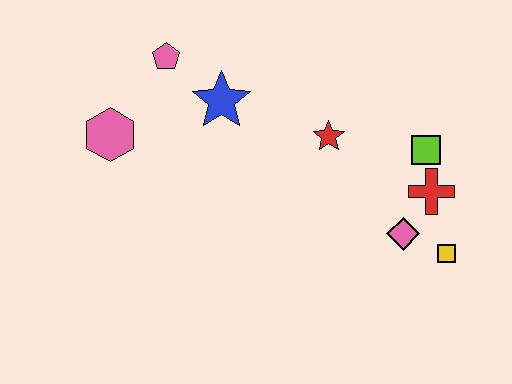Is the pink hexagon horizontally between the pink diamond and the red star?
No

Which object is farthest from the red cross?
The pink hexagon is farthest from the red cross.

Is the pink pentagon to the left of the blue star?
Yes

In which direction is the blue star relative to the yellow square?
The blue star is to the left of the yellow square.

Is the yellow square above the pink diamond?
No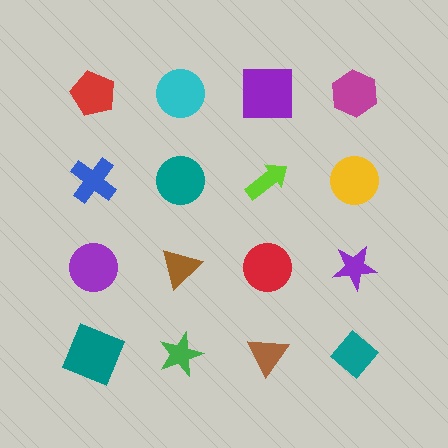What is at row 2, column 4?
A yellow circle.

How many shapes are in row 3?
4 shapes.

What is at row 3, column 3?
A red circle.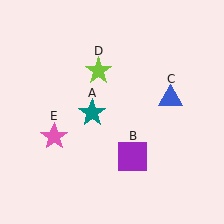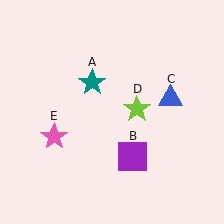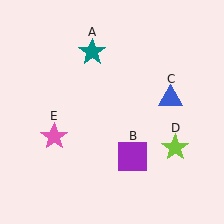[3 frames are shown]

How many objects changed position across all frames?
2 objects changed position: teal star (object A), lime star (object D).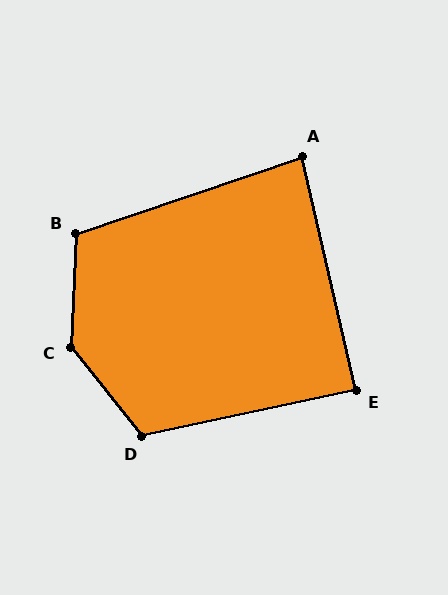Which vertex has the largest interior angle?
C, at approximately 139 degrees.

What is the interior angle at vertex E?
Approximately 89 degrees (approximately right).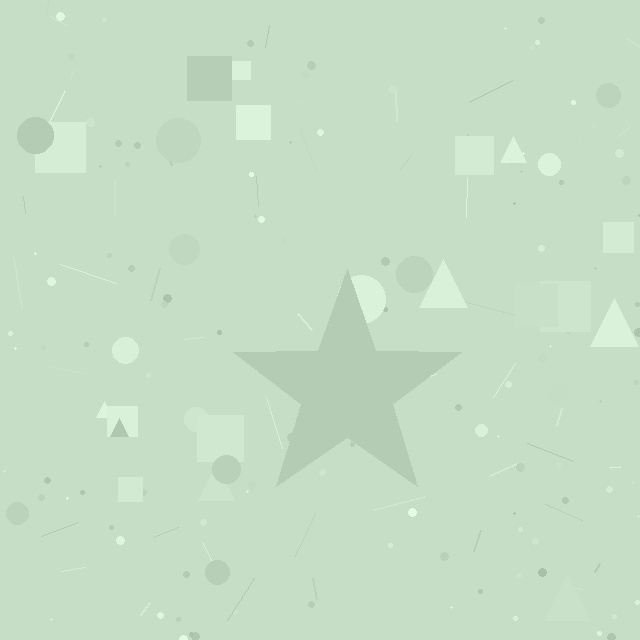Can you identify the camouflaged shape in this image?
The camouflaged shape is a star.